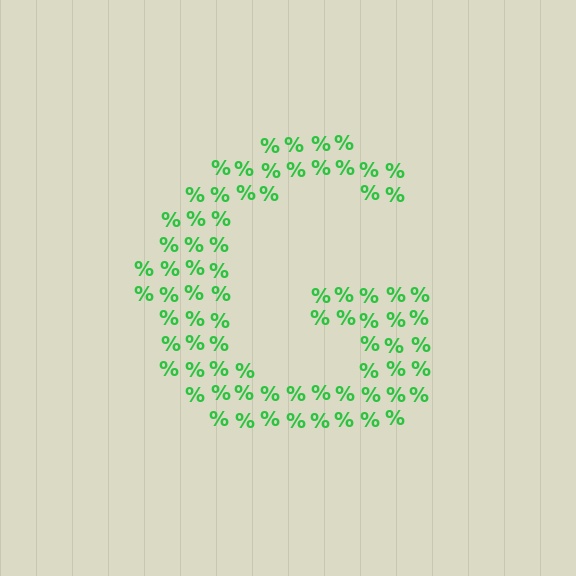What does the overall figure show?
The overall figure shows the letter G.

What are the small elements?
The small elements are percent signs.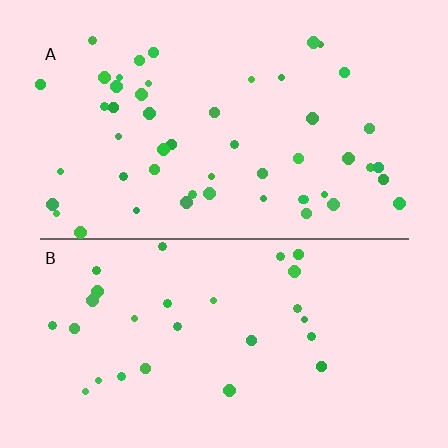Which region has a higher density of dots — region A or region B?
A (the top).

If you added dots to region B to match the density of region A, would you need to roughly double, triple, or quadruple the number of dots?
Approximately double.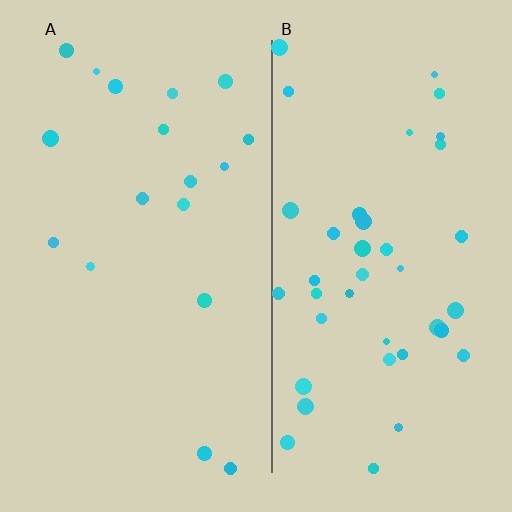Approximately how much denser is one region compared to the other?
Approximately 2.2× — region B over region A.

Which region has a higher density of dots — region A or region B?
B (the right).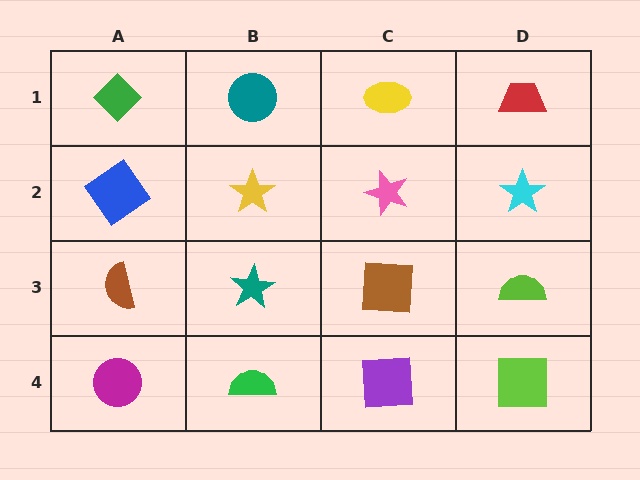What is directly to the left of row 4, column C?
A green semicircle.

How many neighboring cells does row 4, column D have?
2.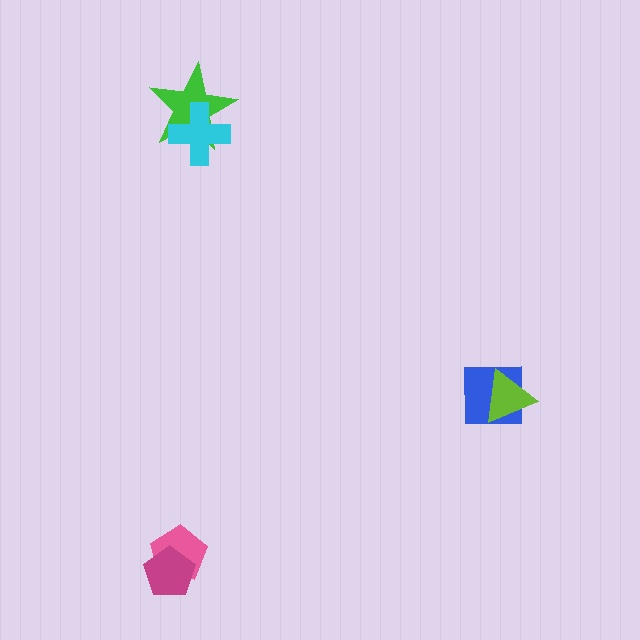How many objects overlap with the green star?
1 object overlaps with the green star.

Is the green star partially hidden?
Yes, it is partially covered by another shape.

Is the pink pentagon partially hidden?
Yes, it is partially covered by another shape.